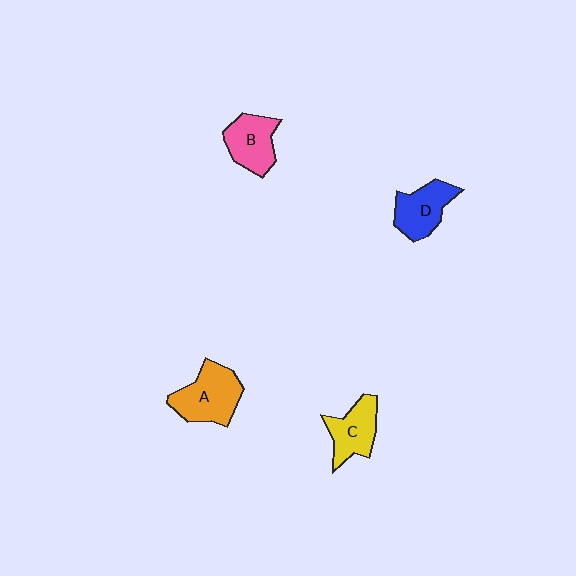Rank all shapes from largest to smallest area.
From largest to smallest: A (orange), B (pink), D (blue), C (yellow).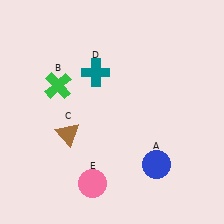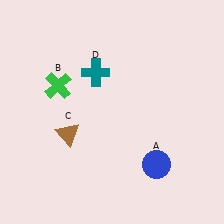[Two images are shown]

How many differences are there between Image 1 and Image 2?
There is 1 difference between the two images.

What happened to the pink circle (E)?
The pink circle (E) was removed in Image 2. It was in the bottom-left area of Image 1.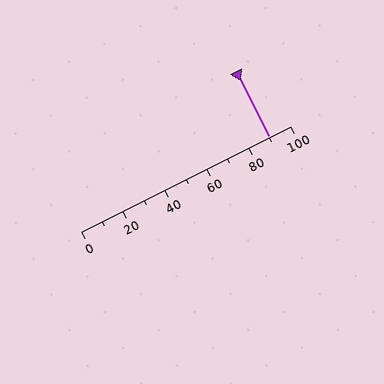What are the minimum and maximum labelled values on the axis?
The axis runs from 0 to 100.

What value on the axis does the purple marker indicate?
The marker indicates approximately 90.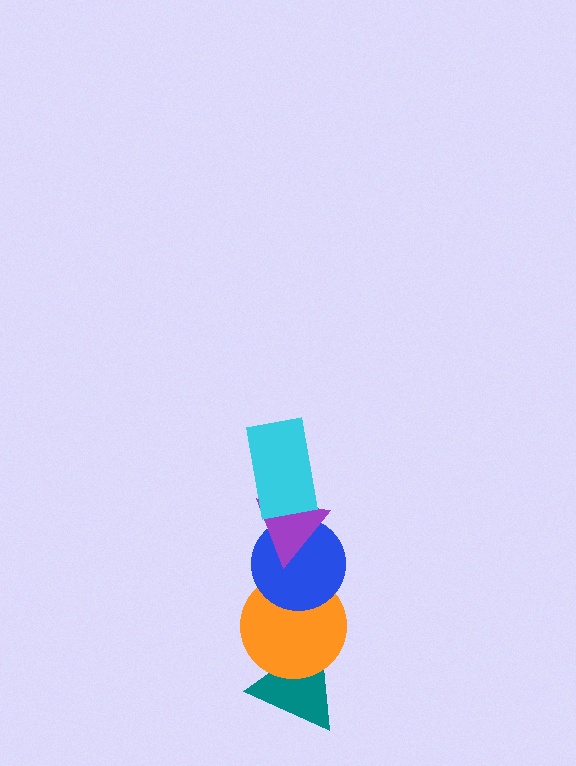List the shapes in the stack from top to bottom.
From top to bottom: the cyan rectangle, the purple triangle, the blue circle, the orange circle, the teal triangle.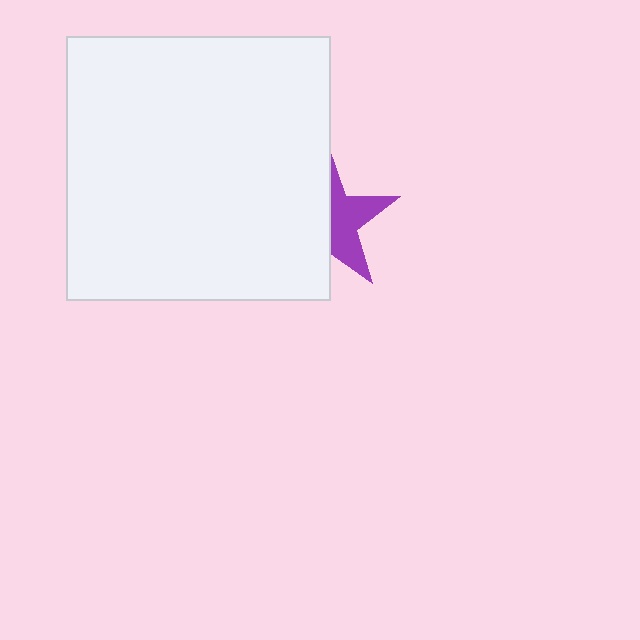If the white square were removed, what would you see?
You would see the complete purple star.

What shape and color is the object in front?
The object in front is a white square.